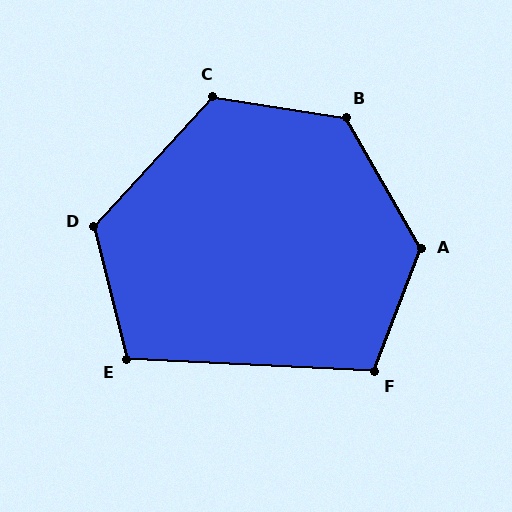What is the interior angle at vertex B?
Approximately 129 degrees (obtuse).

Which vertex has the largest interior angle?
A, at approximately 130 degrees.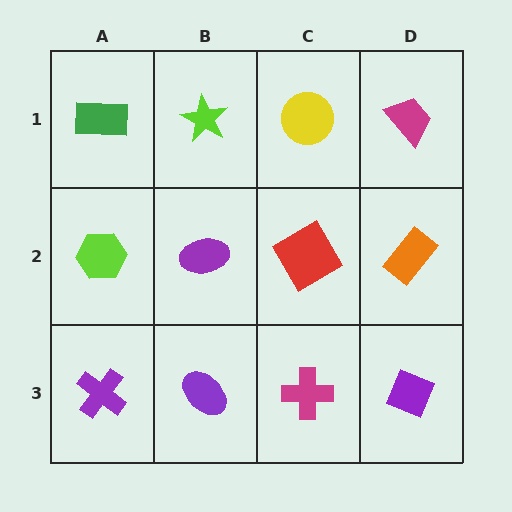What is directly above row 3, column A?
A lime hexagon.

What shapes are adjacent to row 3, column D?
An orange rectangle (row 2, column D), a magenta cross (row 3, column C).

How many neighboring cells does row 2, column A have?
3.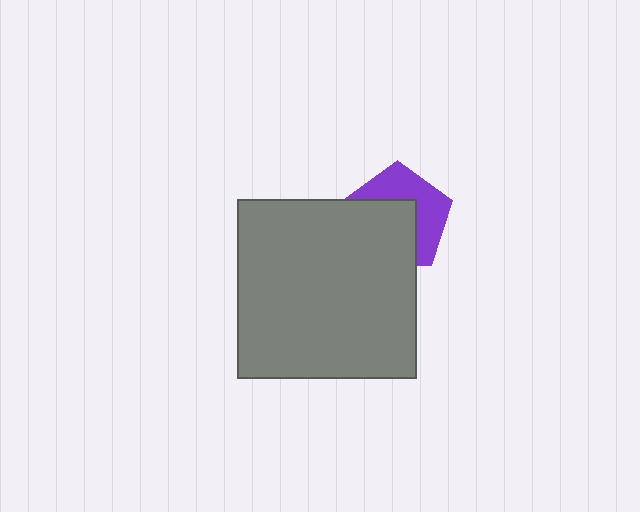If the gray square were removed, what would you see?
You would see the complete purple pentagon.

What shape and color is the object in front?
The object in front is a gray square.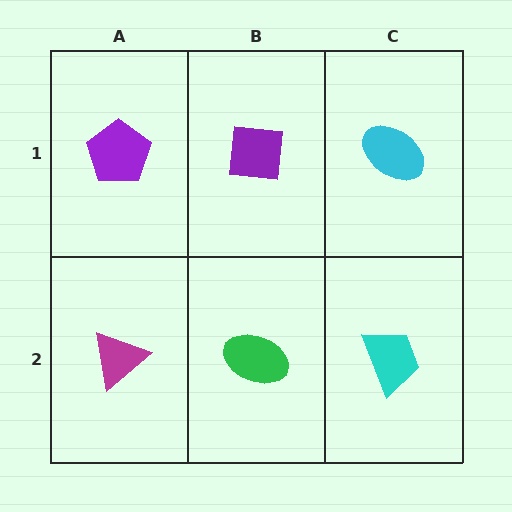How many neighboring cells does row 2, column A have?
2.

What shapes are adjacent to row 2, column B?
A purple square (row 1, column B), a magenta triangle (row 2, column A), a cyan trapezoid (row 2, column C).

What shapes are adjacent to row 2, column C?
A cyan ellipse (row 1, column C), a green ellipse (row 2, column B).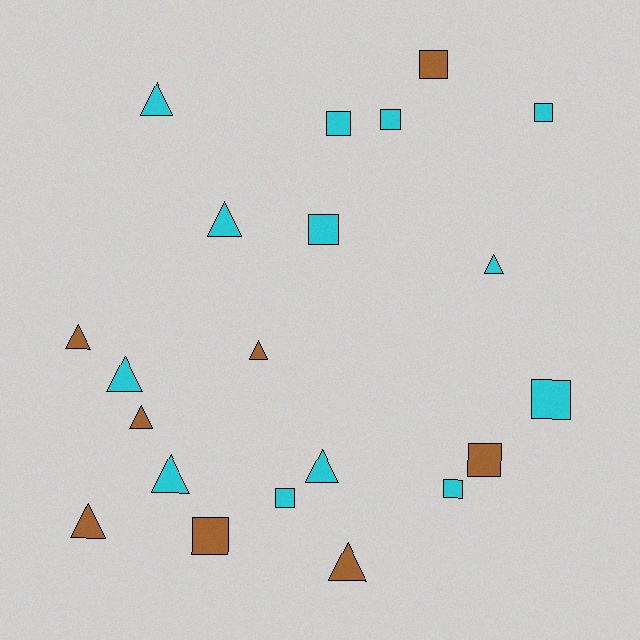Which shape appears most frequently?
Triangle, with 11 objects.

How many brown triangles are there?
There are 5 brown triangles.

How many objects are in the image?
There are 21 objects.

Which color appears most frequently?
Cyan, with 13 objects.